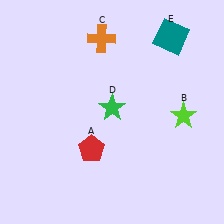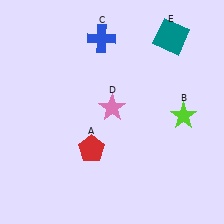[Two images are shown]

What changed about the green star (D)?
In Image 1, D is green. In Image 2, it changed to pink.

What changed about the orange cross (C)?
In Image 1, C is orange. In Image 2, it changed to blue.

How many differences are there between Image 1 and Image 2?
There are 2 differences between the two images.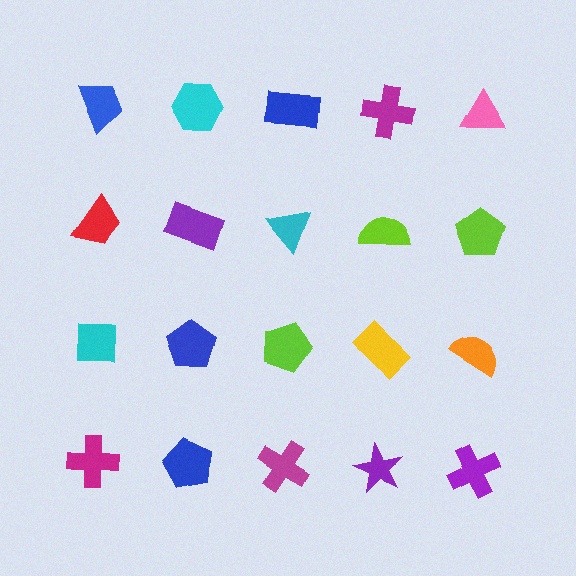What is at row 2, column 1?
A red trapezoid.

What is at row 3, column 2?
A blue pentagon.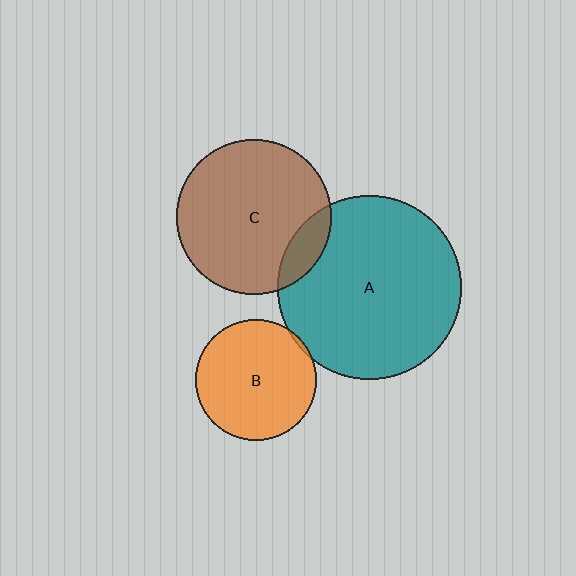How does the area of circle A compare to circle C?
Approximately 1.4 times.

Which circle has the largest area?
Circle A (teal).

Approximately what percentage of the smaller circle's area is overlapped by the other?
Approximately 5%.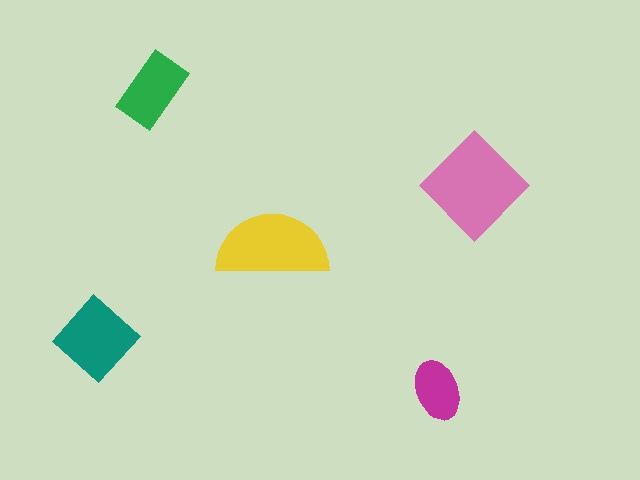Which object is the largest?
The pink diamond.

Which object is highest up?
The green rectangle is topmost.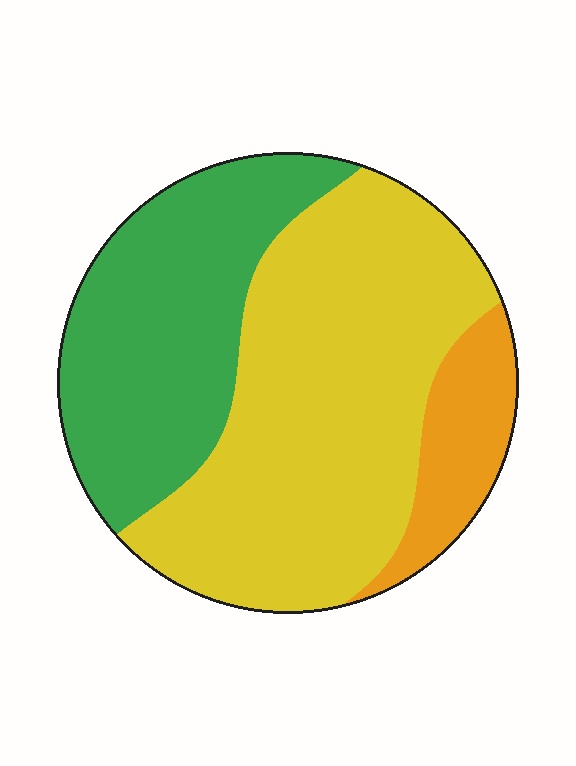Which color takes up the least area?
Orange, at roughly 10%.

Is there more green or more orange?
Green.